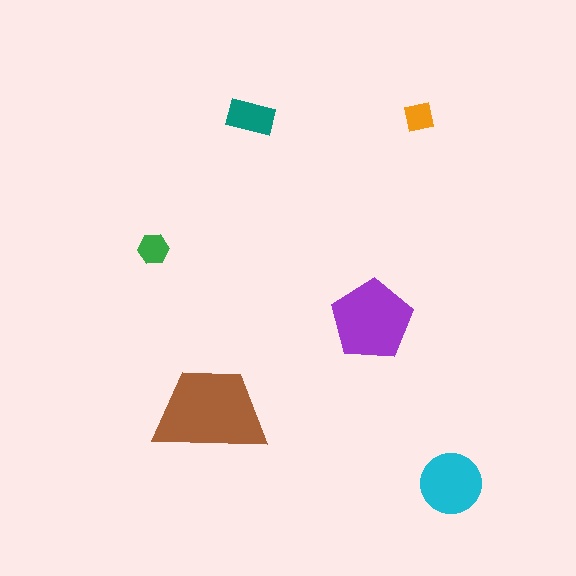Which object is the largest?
The brown trapezoid.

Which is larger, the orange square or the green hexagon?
The green hexagon.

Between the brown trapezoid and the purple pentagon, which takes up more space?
The brown trapezoid.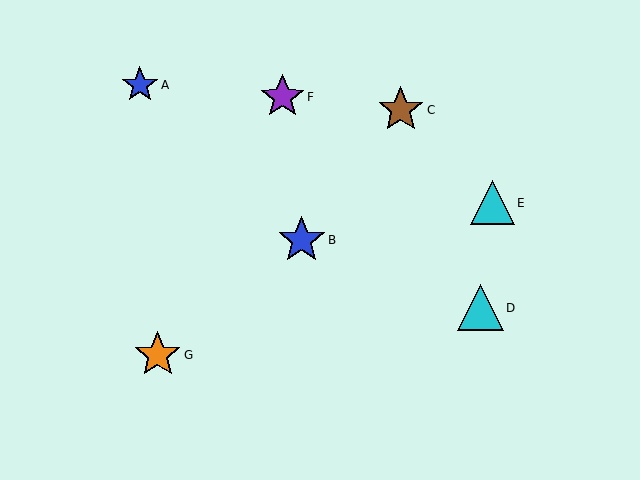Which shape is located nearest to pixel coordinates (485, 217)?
The cyan triangle (labeled E) at (492, 203) is nearest to that location.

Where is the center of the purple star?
The center of the purple star is at (282, 97).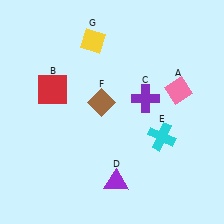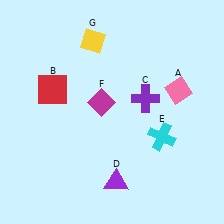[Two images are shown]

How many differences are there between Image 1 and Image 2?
There is 1 difference between the two images.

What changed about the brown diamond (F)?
In Image 1, F is brown. In Image 2, it changed to magenta.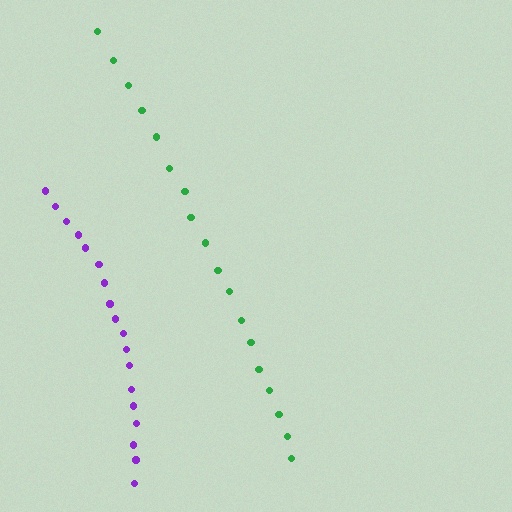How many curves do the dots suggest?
There are 2 distinct paths.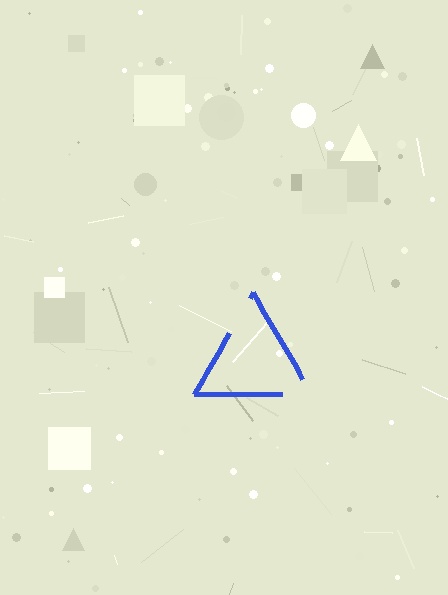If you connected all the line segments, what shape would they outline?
They would outline a triangle.